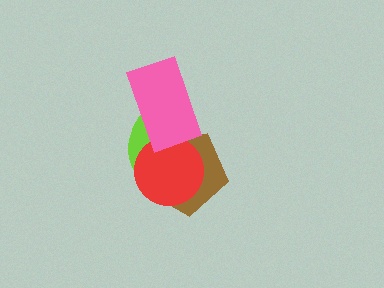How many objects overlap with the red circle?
3 objects overlap with the red circle.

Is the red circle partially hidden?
Yes, it is partially covered by another shape.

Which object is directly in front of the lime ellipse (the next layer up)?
The red circle is directly in front of the lime ellipse.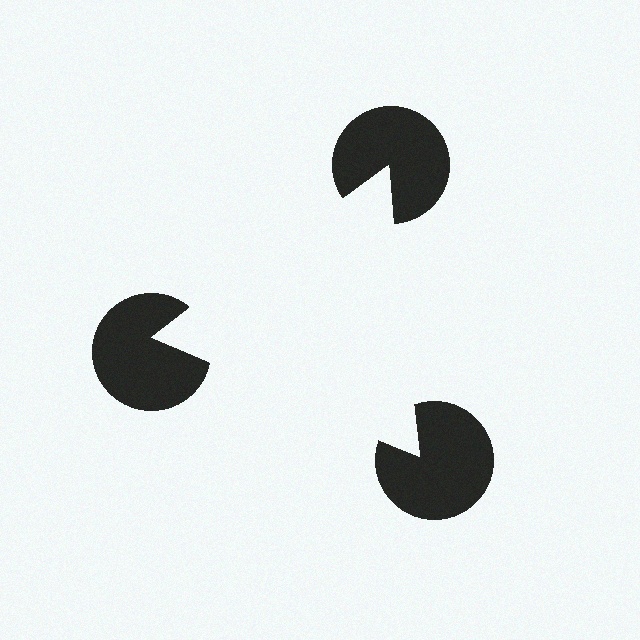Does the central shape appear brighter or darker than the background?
It typically appears slightly brighter than the background, even though no actual brightness change is drawn.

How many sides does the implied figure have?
3 sides.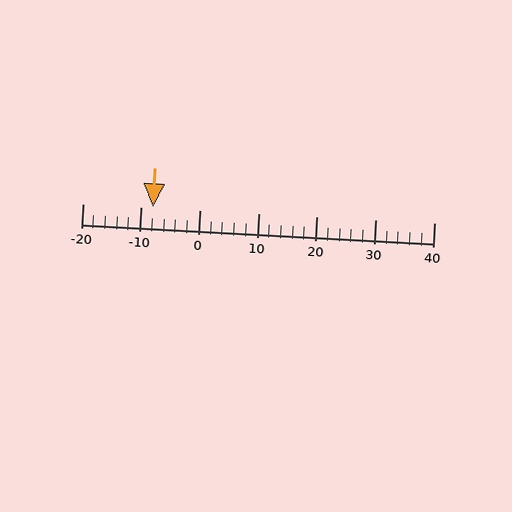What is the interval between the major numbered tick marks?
The major tick marks are spaced 10 units apart.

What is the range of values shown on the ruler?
The ruler shows values from -20 to 40.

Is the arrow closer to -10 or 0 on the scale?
The arrow is closer to -10.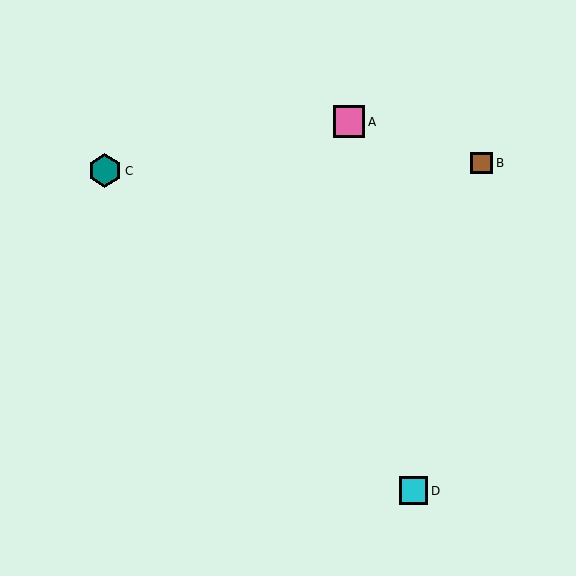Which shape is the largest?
The teal hexagon (labeled C) is the largest.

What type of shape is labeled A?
Shape A is a pink square.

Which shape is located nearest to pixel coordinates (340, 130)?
The pink square (labeled A) at (349, 122) is nearest to that location.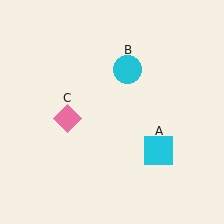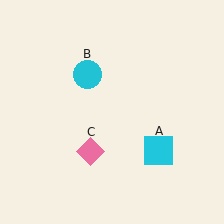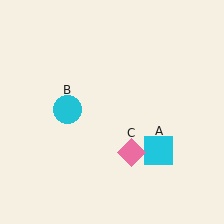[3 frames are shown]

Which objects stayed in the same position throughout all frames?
Cyan square (object A) remained stationary.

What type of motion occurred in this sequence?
The cyan circle (object B), pink diamond (object C) rotated counterclockwise around the center of the scene.